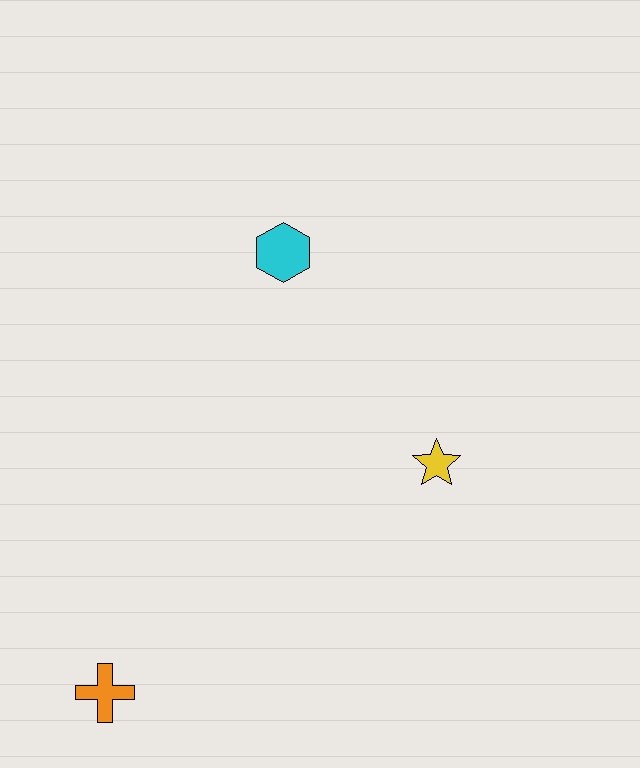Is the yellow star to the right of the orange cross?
Yes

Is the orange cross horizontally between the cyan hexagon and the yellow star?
No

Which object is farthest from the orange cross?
The cyan hexagon is farthest from the orange cross.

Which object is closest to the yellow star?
The cyan hexagon is closest to the yellow star.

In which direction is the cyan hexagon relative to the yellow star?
The cyan hexagon is above the yellow star.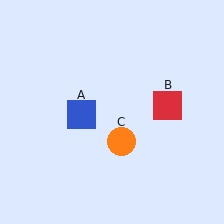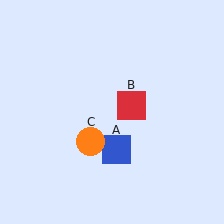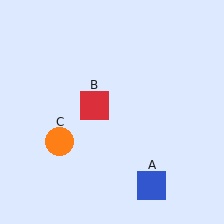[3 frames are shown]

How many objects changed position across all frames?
3 objects changed position: blue square (object A), red square (object B), orange circle (object C).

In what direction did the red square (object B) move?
The red square (object B) moved left.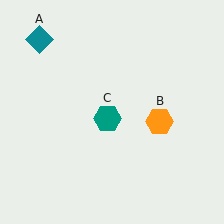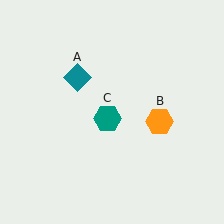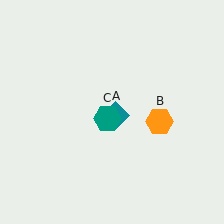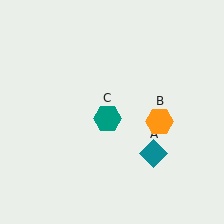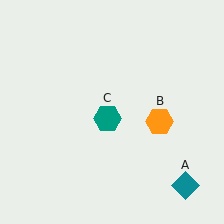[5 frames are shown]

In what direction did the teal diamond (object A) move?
The teal diamond (object A) moved down and to the right.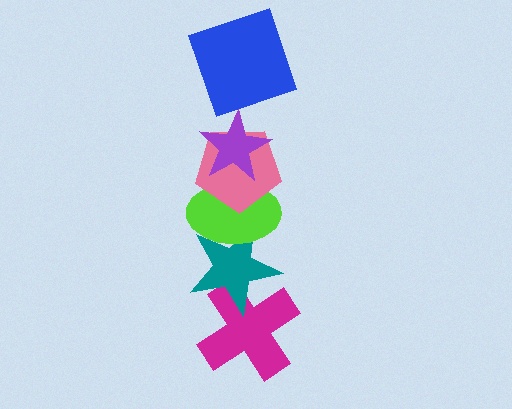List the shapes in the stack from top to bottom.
From top to bottom: the blue square, the purple star, the pink pentagon, the lime ellipse, the teal star, the magenta cross.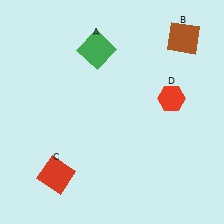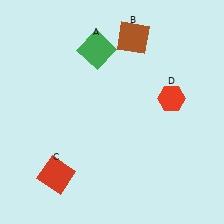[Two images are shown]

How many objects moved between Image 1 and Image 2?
1 object moved between the two images.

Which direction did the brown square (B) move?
The brown square (B) moved left.